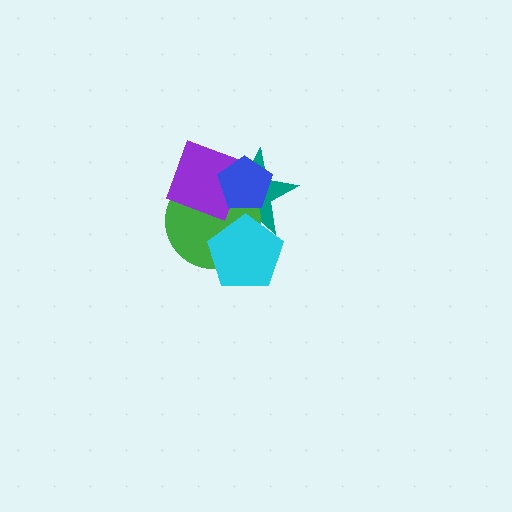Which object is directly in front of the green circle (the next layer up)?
The purple diamond is directly in front of the green circle.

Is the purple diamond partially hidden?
Yes, it is partially covered by another shape.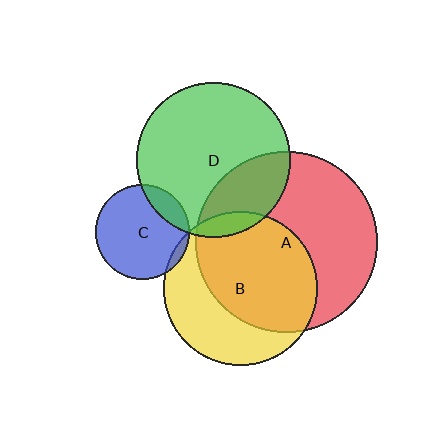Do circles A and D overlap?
Yes.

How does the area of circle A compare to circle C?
Approximately 3.7 times.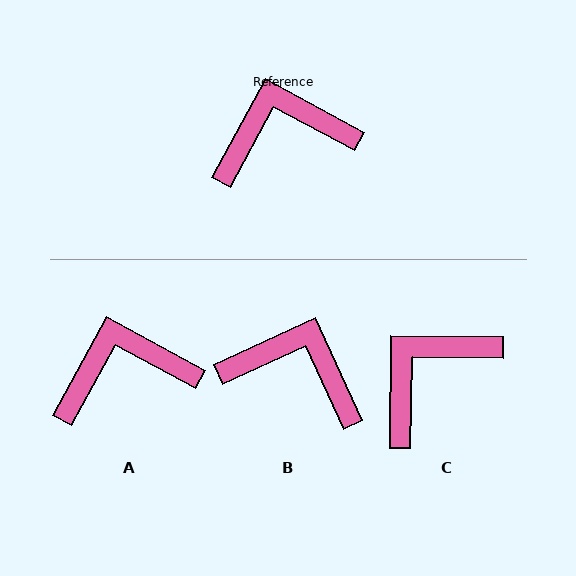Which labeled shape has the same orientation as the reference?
A.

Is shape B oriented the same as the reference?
No, it is off by about 37 degrees.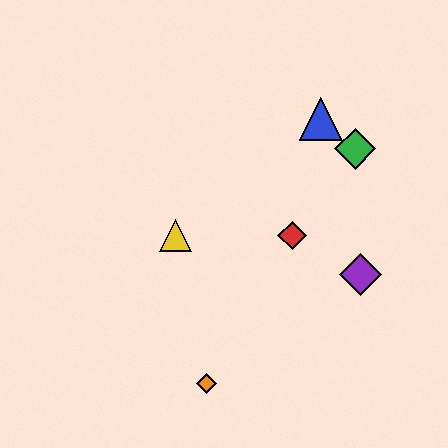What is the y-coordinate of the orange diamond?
The orange diamond is at y≈383.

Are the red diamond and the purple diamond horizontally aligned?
No, the red diamond is at y≈236 and the purple diamond is at y≈275.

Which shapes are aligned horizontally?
The red diamond, the yellow triangle are aligned horizontally.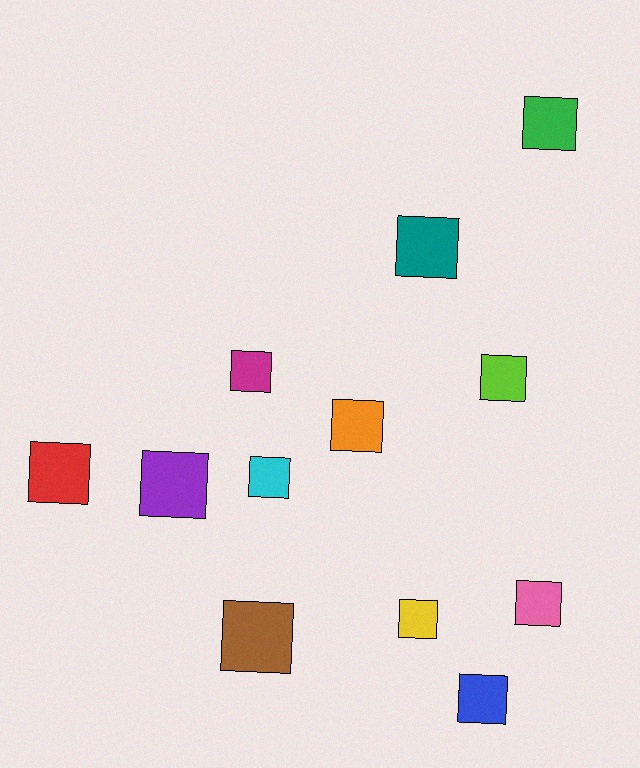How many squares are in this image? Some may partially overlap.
There are 12 squares.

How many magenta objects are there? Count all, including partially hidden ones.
There is 1 magenta object.